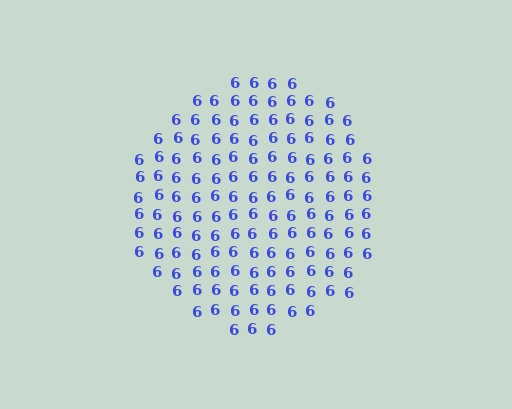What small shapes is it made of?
It is made of small digit 6's.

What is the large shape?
The large shape is a circle.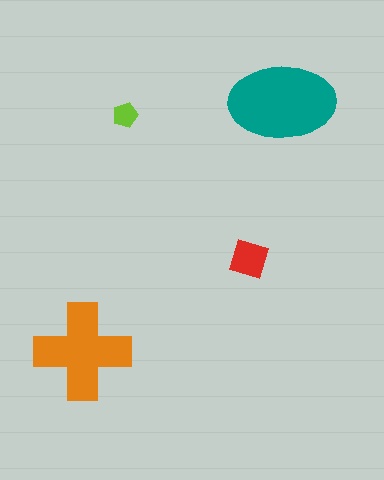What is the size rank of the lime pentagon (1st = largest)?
4th.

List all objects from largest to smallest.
The teal ellipse, the orange cross, the red diamond, the lime pentagon.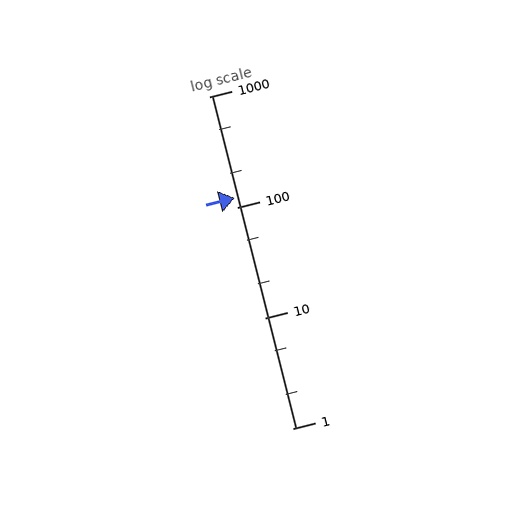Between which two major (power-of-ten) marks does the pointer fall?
The pointer is between 100 and 1000.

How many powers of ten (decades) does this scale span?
The scale spans 3 decades, from 1 to 1000.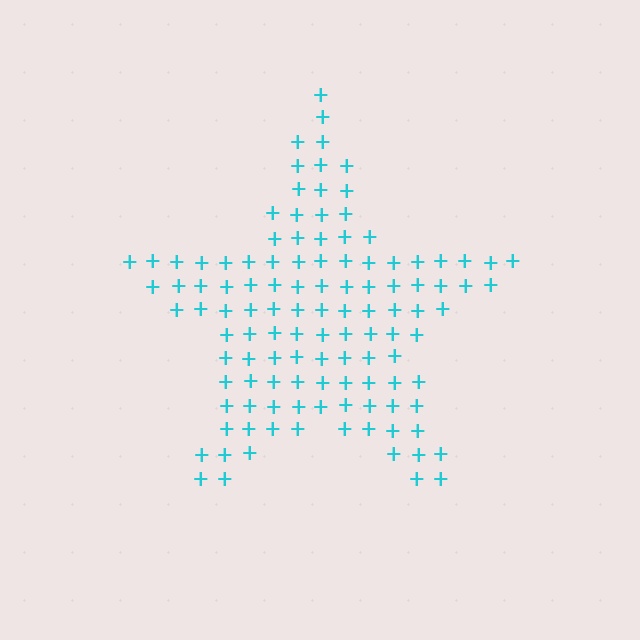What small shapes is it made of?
It is made of small plus signs.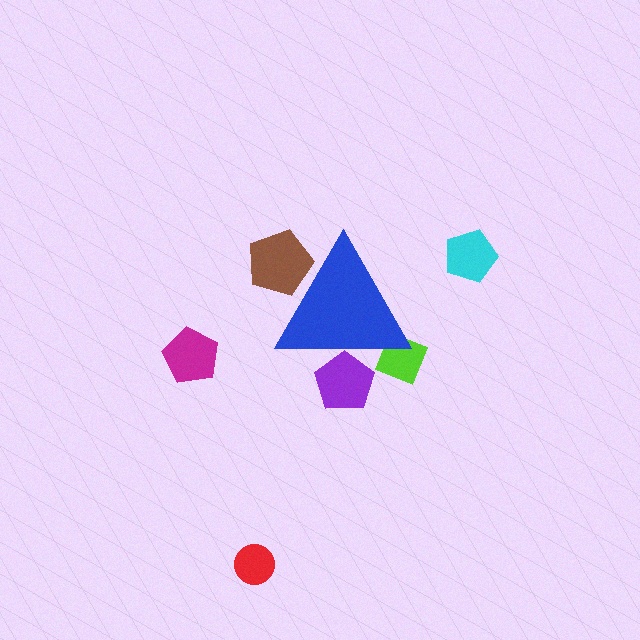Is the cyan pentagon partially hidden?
No, the cyan pentagon is fully visible.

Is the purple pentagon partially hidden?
Yes, the purple pentagon is partially hidden behind the blue triangle.